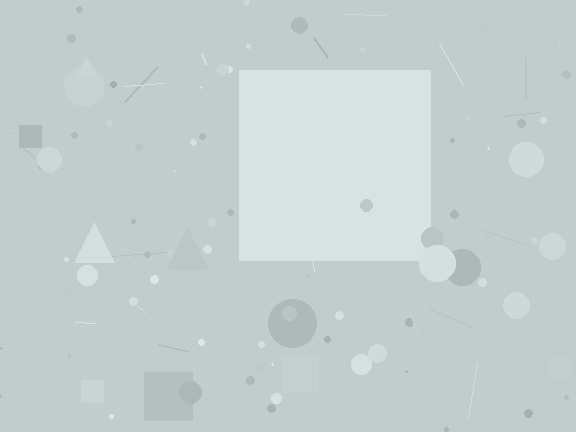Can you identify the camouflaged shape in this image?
The camouflaged shape is a square.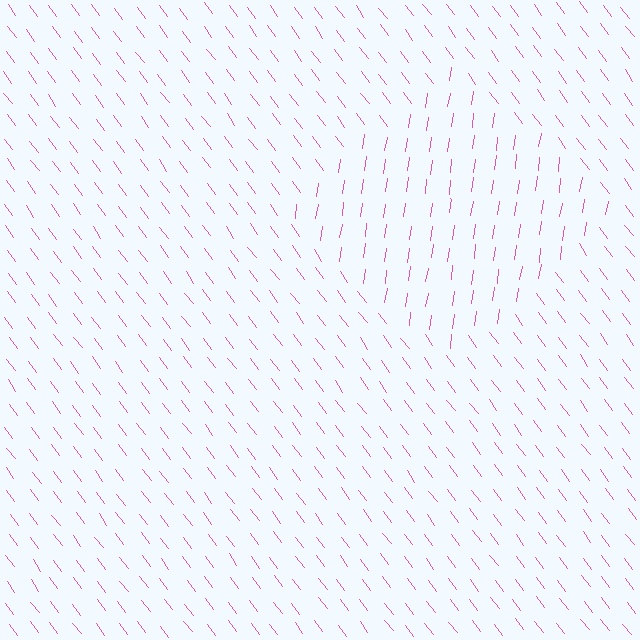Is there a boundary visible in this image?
Yes, there is a texture boundary formed by a change in line orientation.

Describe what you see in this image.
The image is filled with small pink line segments. A diamond region in the image has lines oriented differently from the surrounding lines, creating a visible texture boundary.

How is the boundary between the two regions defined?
The boundary is defined purely by a change in line orientation (approximately 45 degrees difference). All lines are the same color and thickness.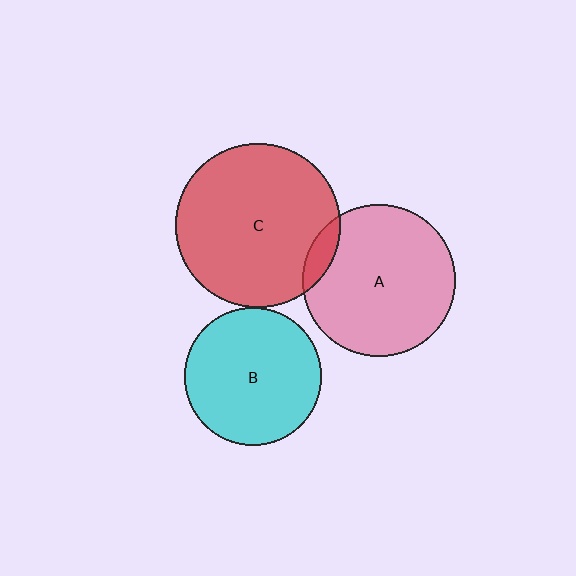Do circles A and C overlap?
Yes.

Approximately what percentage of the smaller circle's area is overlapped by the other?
Approximately 10%.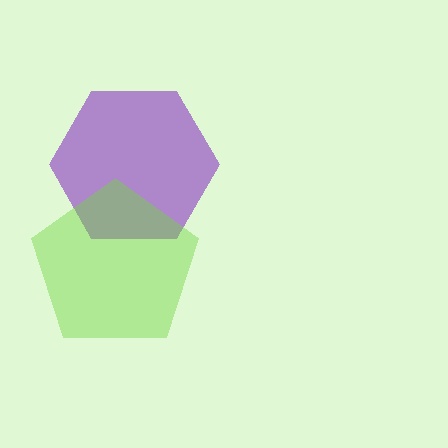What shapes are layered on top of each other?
The layered shapes are: a purple hexagon, a lime pentagon.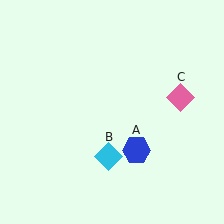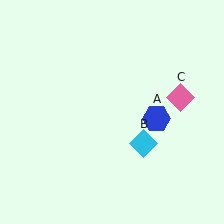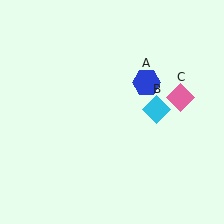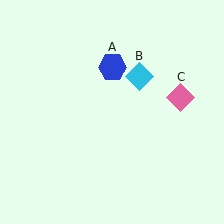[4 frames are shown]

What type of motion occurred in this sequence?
The blue hexagon (object A), cyan diamond (object B) rotated counterclockwise around the center of the scene.